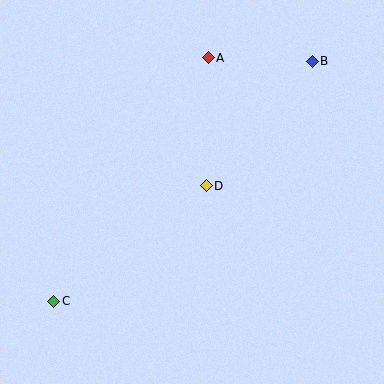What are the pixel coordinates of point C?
Point C is at (54, 301).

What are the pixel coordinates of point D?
Point D is at (206, 186).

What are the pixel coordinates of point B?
Point B is at (312, 61).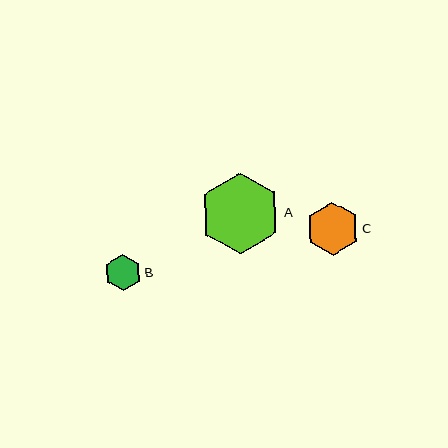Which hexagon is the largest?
Hexagon A is the largest with a size of approximately 81 pixels.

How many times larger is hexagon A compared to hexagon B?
Hexagon A is approximately 2.2 times the size of hexagon B.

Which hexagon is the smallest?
Hexagon B is the smallest with a size of approximately 36 pixels.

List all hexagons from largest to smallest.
From largest to smallest: A, C, B.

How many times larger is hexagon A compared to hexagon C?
Hexagon A is approximately 1.5 times the size of hexagon C.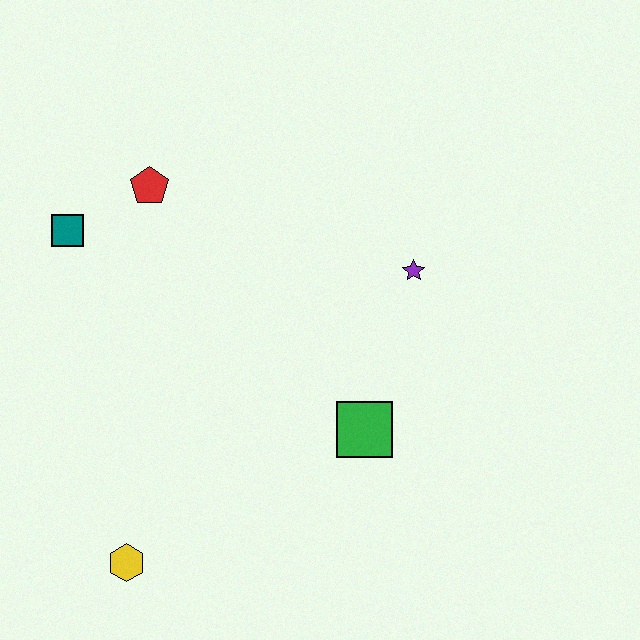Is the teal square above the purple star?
Yes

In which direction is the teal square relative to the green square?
The teal square is to the left of the green square.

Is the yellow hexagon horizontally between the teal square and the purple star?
Yes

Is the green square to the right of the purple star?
No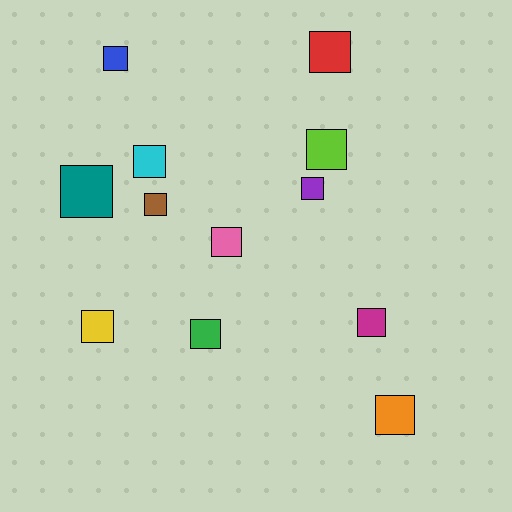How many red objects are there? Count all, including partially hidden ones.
There is 1 red object.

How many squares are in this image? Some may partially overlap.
There are 12 squares.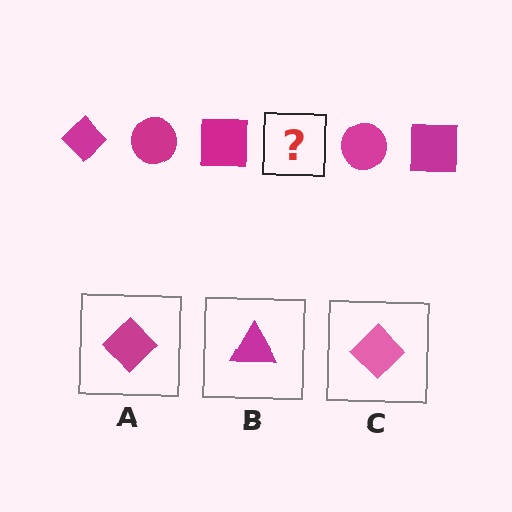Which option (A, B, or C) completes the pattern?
A.